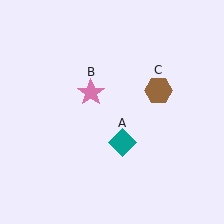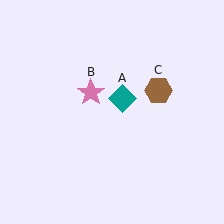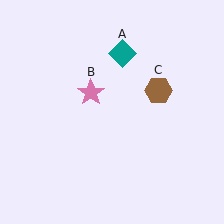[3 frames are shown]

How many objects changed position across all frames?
1 object changed position: teal diamond (object A).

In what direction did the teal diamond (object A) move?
The teal diamond (object A) moved up.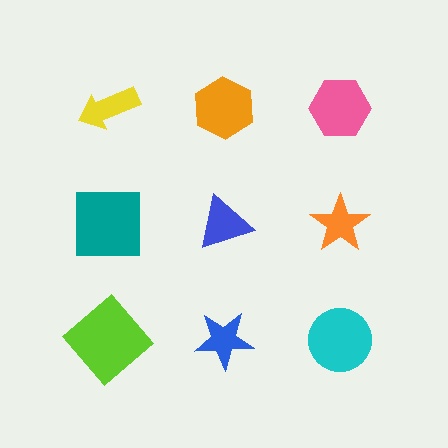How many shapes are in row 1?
3 shapes.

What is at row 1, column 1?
A yellow arrow.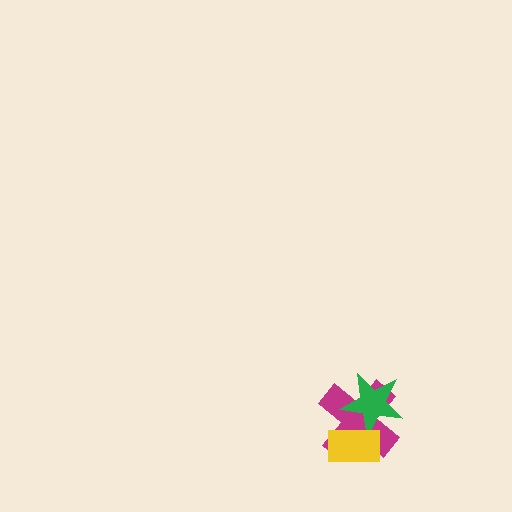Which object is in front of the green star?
The yellow rectangle is in front of the green star.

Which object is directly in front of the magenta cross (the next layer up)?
The green star is directly in front of the magenta cross.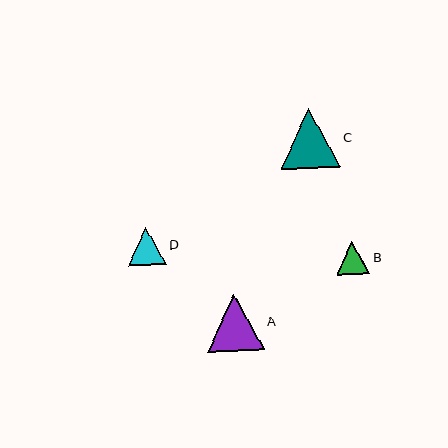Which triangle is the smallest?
Triangle B is the smallest with a size of approximately 33 pixels.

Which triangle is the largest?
Triangle C is the largest with a size of approximately 60 pixels.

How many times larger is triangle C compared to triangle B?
Triangle C is approximately 1.8 times the size of triangle B.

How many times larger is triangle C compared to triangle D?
Triangle C is approximately 1.6 times the size of triangle D.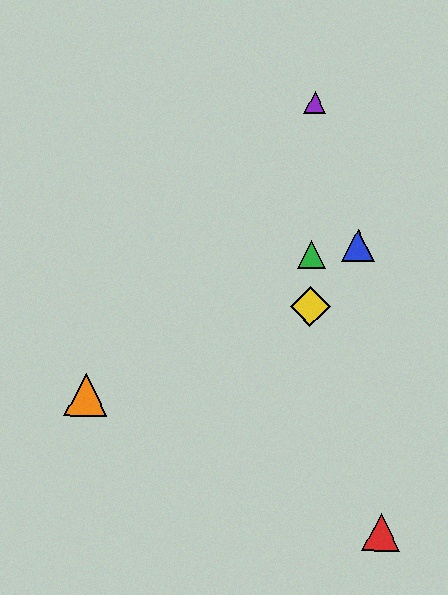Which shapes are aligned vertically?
The green triangle, the yellow diamond, the purple triangle are aligned vertically.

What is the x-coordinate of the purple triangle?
The purple triangle is at x≈315.